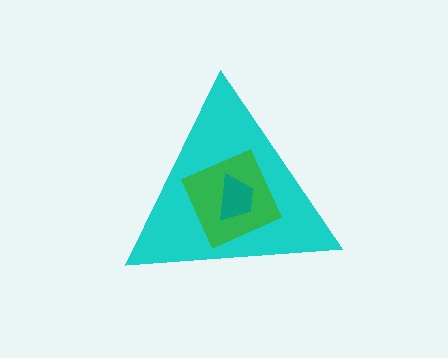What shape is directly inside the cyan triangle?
The green square.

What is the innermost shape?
The teal trapezoid.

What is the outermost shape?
The cyan triangle.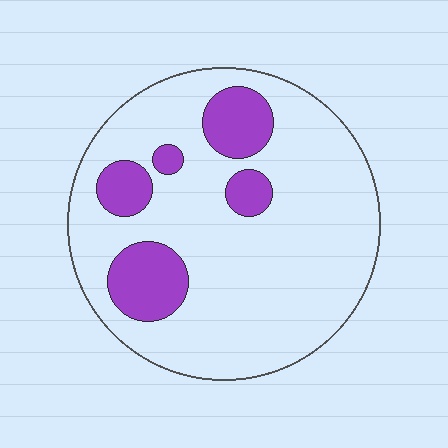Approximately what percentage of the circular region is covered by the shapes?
Approximately 20%.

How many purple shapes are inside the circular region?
5.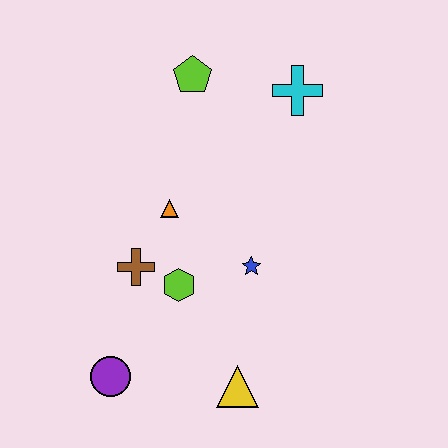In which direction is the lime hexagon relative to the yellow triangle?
The lime hexagon is above the yellow triangle.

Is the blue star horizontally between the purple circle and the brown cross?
No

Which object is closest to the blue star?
The lime hexagon is closest to the blue star.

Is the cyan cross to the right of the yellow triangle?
Yes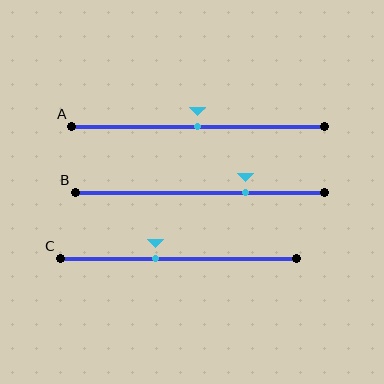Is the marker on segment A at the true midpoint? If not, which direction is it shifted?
Yes, the marker on segment A is at the true midpoint.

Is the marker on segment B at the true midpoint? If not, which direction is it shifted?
No, the marker on segment B is shifted to the right by about 18% of the segment length.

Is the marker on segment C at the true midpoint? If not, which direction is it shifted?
No, the marker on segment C is shifted to the left by about 9% of the segment length.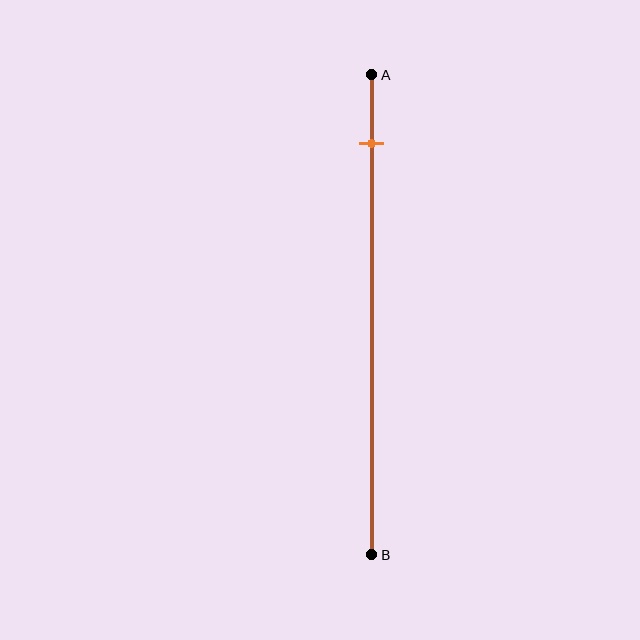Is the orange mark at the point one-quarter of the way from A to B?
No, the mark is at about 15% from A, not at the 25% one-quarter point.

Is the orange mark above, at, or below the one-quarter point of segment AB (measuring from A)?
The orange mark is above the one-quarter point of segment AB.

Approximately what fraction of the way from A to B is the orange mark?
The orange mark is approximately 15% of the way from A to B.